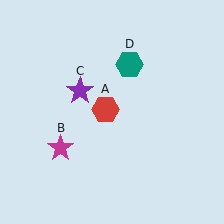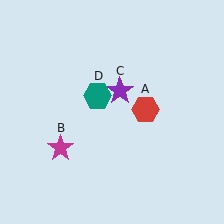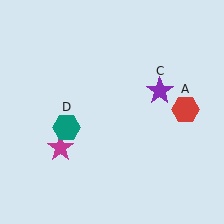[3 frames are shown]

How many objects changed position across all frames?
3 objects changed position: red hexagon (object A), purple star (object C), teal hexagon (object D).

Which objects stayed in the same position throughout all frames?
Magenta star (object B) remained stationary.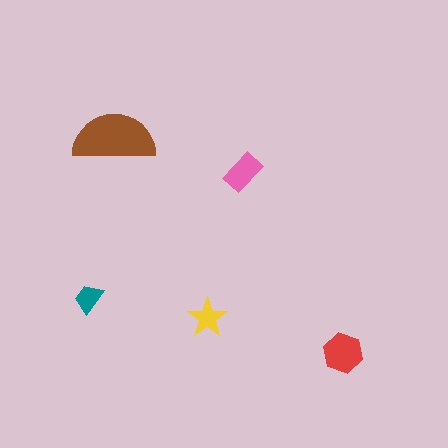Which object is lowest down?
The red hexagon is bottommost.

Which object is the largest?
The brown semicircle.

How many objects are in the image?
There are 5 objects in the image.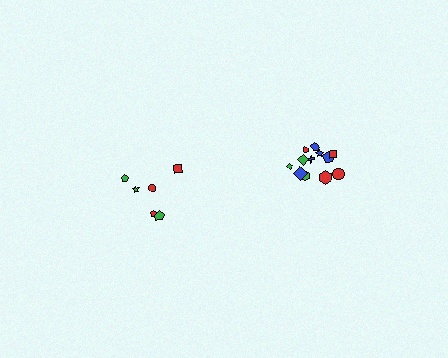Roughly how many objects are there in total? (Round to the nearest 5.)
Roughly 20 objects in total.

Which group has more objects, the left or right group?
The right group.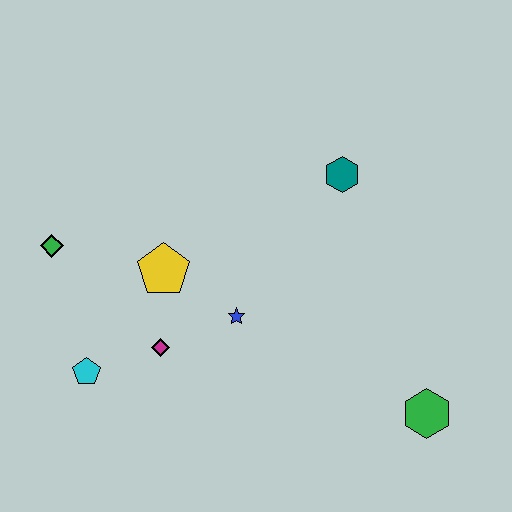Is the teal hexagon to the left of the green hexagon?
Yes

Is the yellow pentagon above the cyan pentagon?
Yes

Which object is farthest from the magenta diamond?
The green hexagon is farthest from the magenta diamond.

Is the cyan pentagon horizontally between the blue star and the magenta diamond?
No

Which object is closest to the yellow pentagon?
The magenta diamond is closest to the yellow pentagon.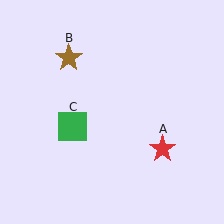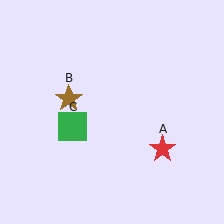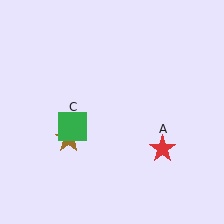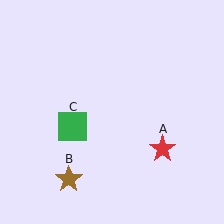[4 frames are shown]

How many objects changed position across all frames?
1 object changed position: brown star (object B).